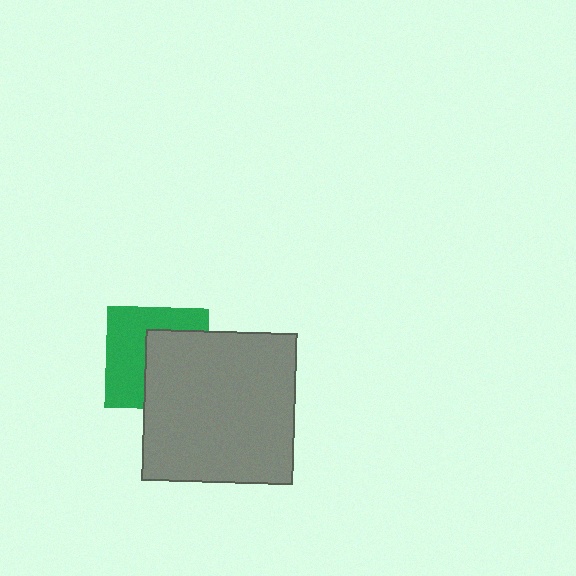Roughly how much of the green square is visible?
About half of it is visible (roughly 52%).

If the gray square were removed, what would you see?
You would see the complete green square.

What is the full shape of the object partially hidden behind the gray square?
The partially hidden object is a green square.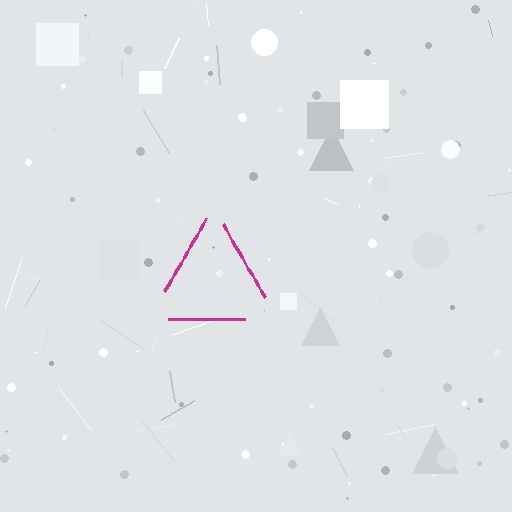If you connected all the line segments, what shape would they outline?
They would outline a triangle.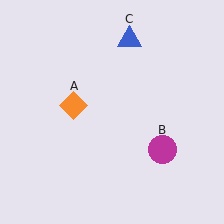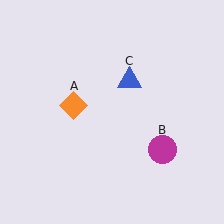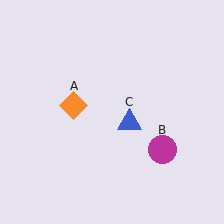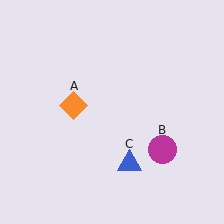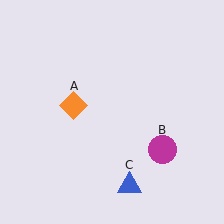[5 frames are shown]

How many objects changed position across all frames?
1 object changed position: blue triangle (object C).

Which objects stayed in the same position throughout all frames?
Orange diamond (object A) and magenta circle (object B) remained stationary.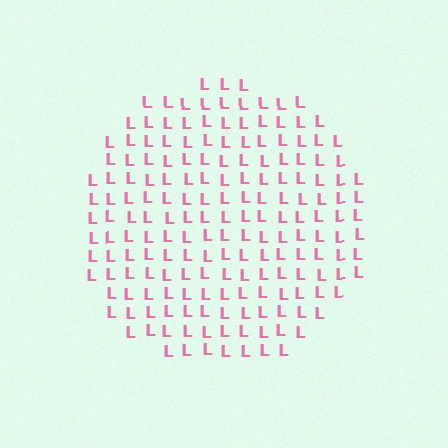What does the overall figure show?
The overall figure shows a circle.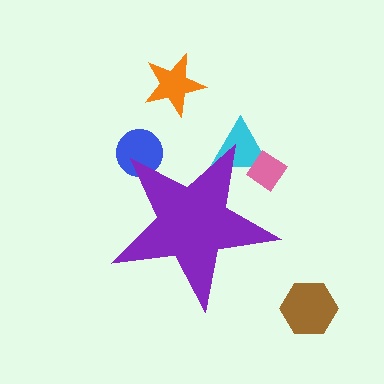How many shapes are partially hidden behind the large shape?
3 shapes are partially hidden.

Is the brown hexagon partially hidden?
No, the brown hexagon is fully visible.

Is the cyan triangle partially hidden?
Yes, the cyan triangle is partially hidden behind the purple star.